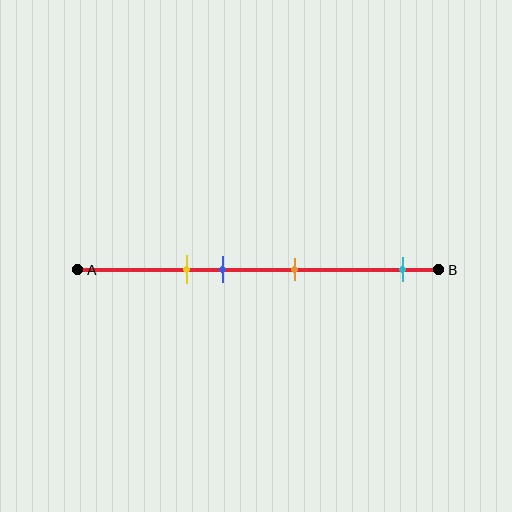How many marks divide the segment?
There are 4 marks dividing the segment.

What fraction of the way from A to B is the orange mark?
The orange mark is approximately 60% (0.6) of the way from A to B.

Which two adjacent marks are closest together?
The yellow and blue marks are the closest adjacent pair.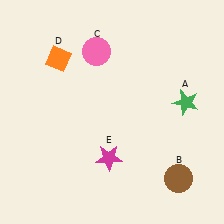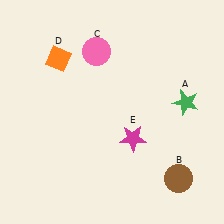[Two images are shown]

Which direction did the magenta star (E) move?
The magenta star (E) moved right.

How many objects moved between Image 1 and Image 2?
1 object moved between the two images.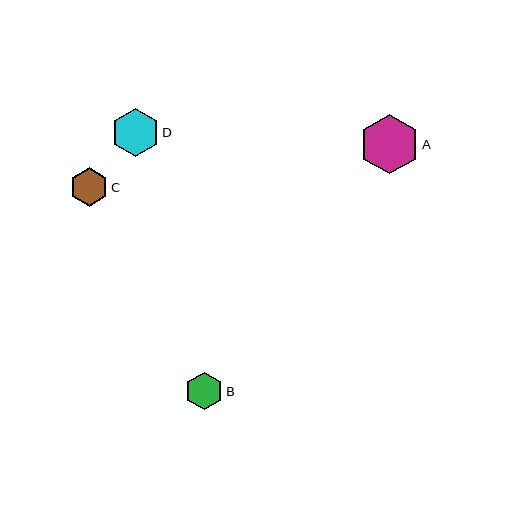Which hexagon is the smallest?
Hexagon B is the smallest with a size of approximately 37 pixels.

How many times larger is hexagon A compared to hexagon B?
Hexagon A is approximately 1.6 times the size of hexagon B.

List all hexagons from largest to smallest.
From largest to smallest: A, D, C, B.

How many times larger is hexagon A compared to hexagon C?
Hexagon A is approximately 1.5 times the size of hexagon C.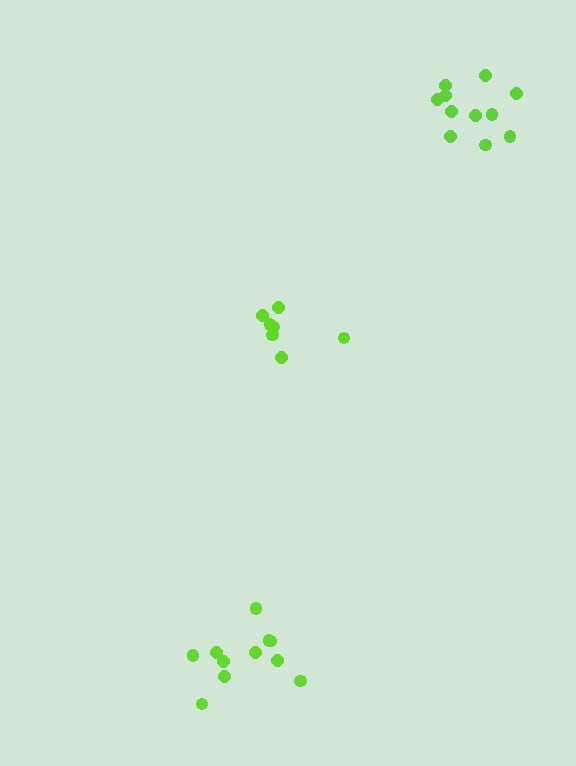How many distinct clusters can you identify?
There are 3 distinct clusters.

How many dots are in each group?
Group 1: 11 dots, Group 2: 11 dots, Group 3: 8 dots (30 total).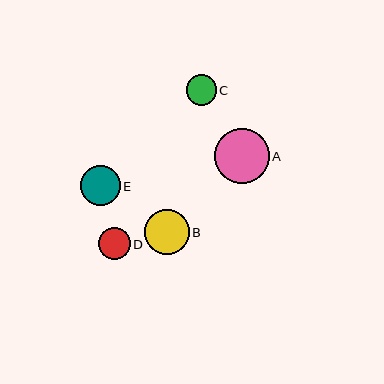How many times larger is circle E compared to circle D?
Circle E is approximately 1.3 times the size of circle D.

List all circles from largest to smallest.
From largest to smallest: A, B, E, D, C.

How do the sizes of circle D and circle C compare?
Circle D and circle C are approximately the same size.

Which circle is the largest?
Circle A is the largest with a size of approximately 55 pixels.